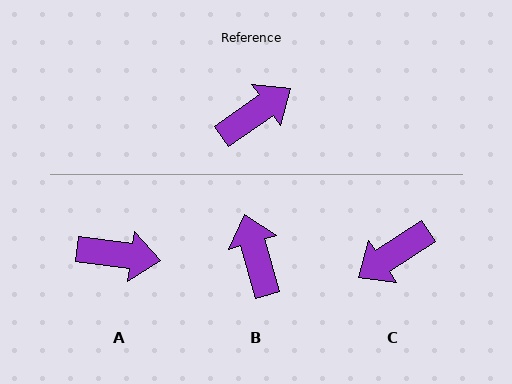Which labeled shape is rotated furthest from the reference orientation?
C, about 178 degrees away.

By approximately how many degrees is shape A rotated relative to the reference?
Approximately 43 degrees clockwise.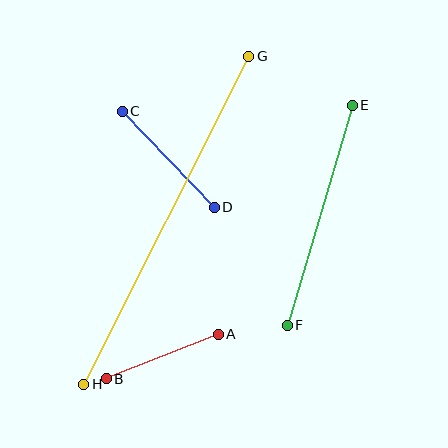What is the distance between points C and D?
The distance is approximately 133 pixels.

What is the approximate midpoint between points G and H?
The midpoint is at approximately (166, 220) pixels.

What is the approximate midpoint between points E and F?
The midpoint is at approximately (320, 215) pixels.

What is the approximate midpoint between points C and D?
The midpoint is at approximately (168, 159) pixels.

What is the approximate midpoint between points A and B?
The midpoint is at approximately (162, 356) pixels.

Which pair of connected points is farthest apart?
Points G and H are farthest apart.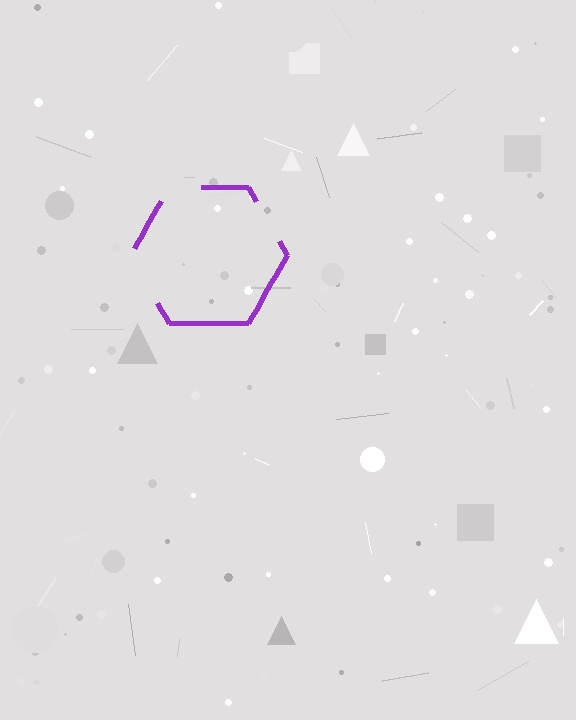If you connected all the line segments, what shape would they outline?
They would outline a hexagon.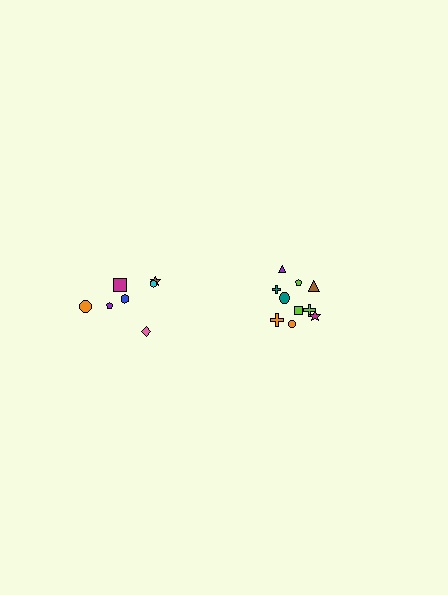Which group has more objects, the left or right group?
The right group.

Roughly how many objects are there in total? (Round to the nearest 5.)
Roughly 15 objects in total.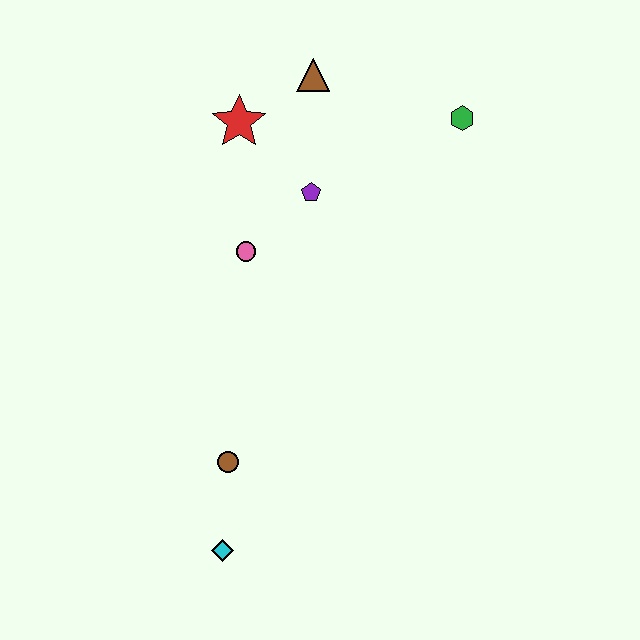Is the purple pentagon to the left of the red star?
No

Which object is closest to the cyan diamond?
The brown circle is closest to the cyan diamond.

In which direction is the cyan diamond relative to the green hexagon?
The cyan diamond is below the green hexagon.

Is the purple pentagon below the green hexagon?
Yes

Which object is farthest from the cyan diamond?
The green hexagon is farthest from the cyan diamond.